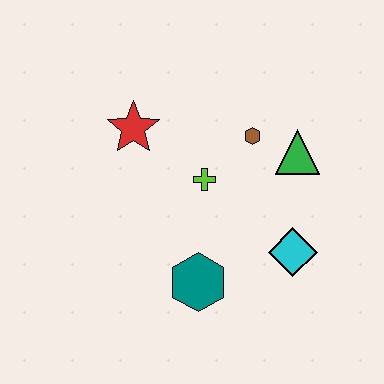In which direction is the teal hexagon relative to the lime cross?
The teal hexagon is below the lime cross.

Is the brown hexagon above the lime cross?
Yes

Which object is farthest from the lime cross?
The cyan diamond is farthest from the lime cross.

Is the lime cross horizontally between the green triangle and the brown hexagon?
No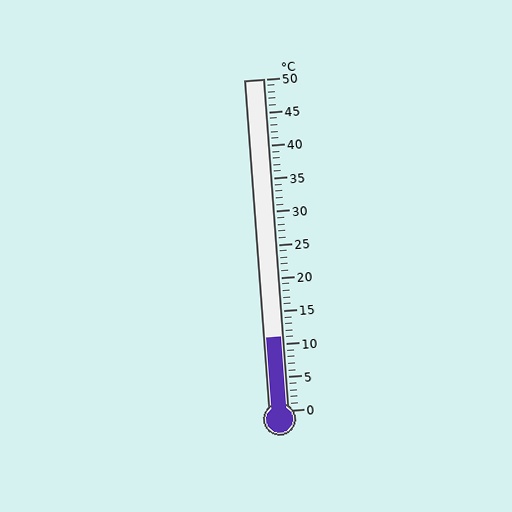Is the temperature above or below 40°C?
The temperature is below 40°C.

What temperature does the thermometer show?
The thermometer shows approximately 11°C.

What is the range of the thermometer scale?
The thermometer scale ranges from 0°C to 50°C.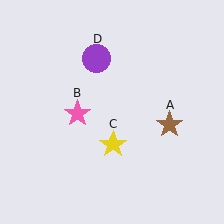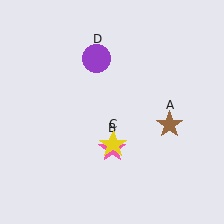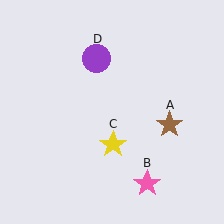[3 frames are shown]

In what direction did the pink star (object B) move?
The pink star (object B) moved down and to the right.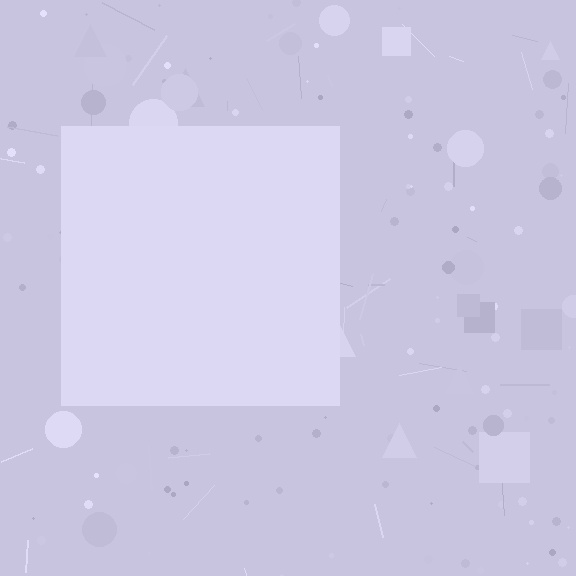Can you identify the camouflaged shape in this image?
The camouflaged shape is a square.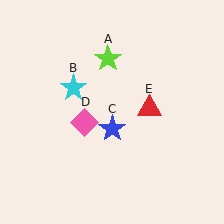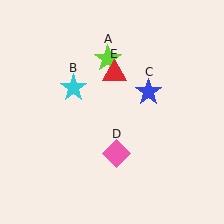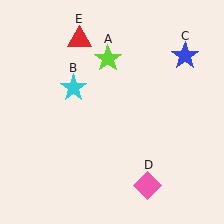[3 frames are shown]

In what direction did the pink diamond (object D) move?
The pink diamond (object D) moved down and to the right.